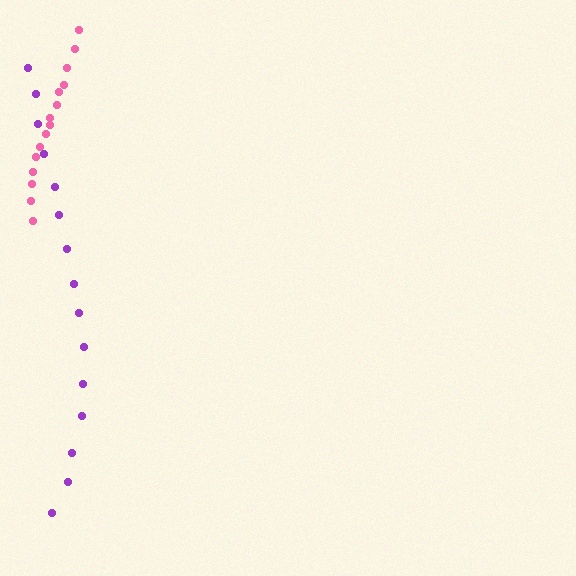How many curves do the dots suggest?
There are 2 distinct paths.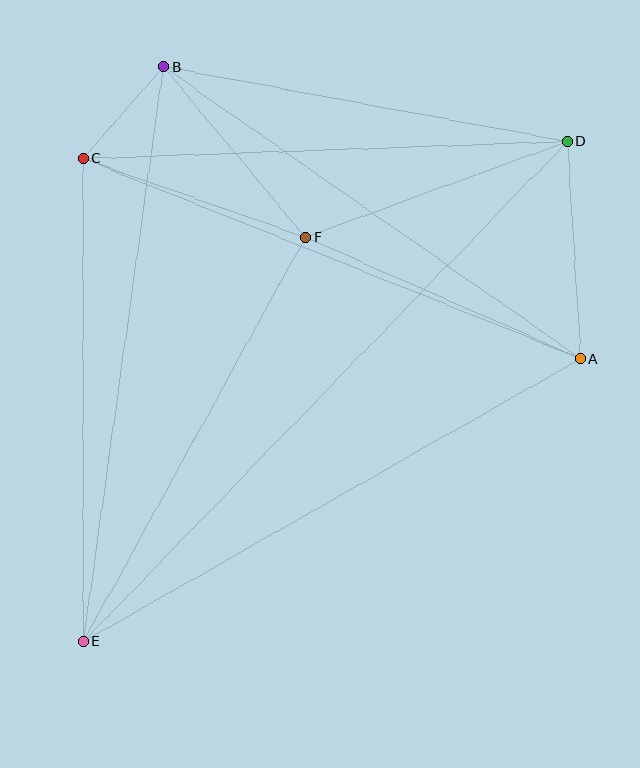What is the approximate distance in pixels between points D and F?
The distance between D and F is approximately 279 pixels.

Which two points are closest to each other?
Points B and C are closest to each other.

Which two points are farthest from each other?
Points D and E are farthest from each other.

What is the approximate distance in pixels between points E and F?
The distance between E and F is approximately 462 pixels.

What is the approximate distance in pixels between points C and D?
The distance between C and D is approximately 485 pixels.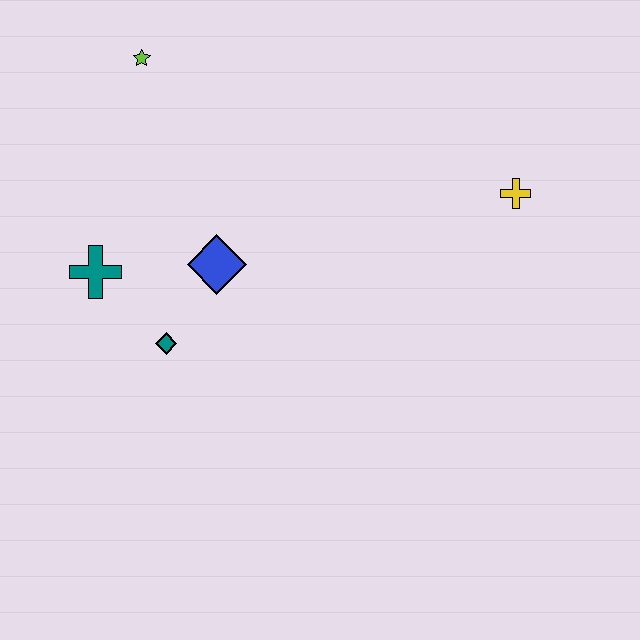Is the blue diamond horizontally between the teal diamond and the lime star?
No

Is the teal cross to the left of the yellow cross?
Yes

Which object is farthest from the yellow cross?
The teal cross is farthest from the yellow cross.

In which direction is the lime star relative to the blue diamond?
The lime star is above the blue diamond.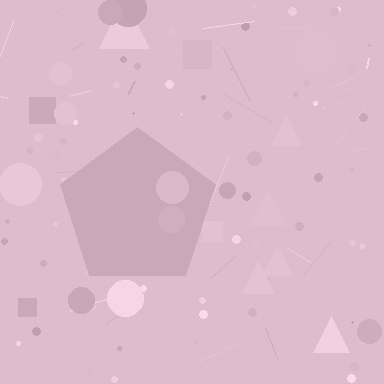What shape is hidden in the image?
A pentagon is hidden in the image.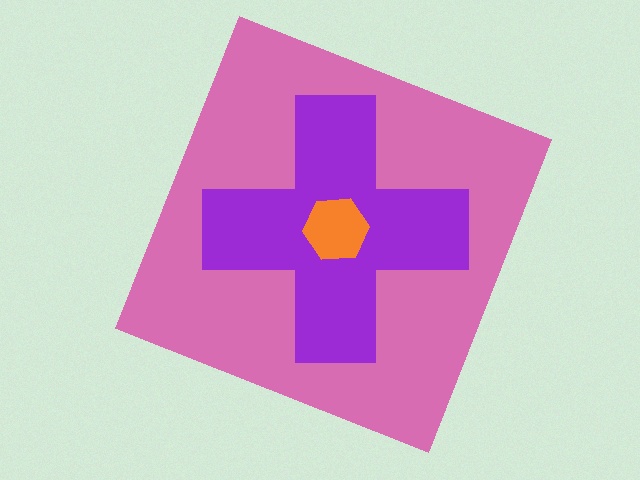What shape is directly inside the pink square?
The purple cross.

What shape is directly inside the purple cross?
The orange hexagon.